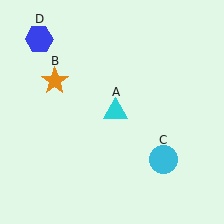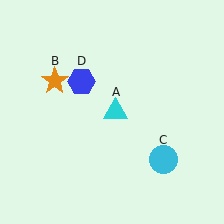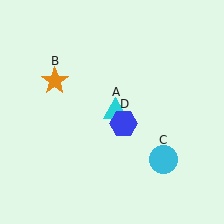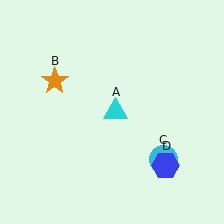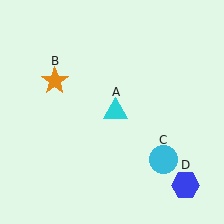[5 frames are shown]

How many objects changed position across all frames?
1 object changed position: blue hexagon (object D).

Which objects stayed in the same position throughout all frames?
Cyan triangle (object A) and orange star (object B) and cyan circle (object C) remained stationary.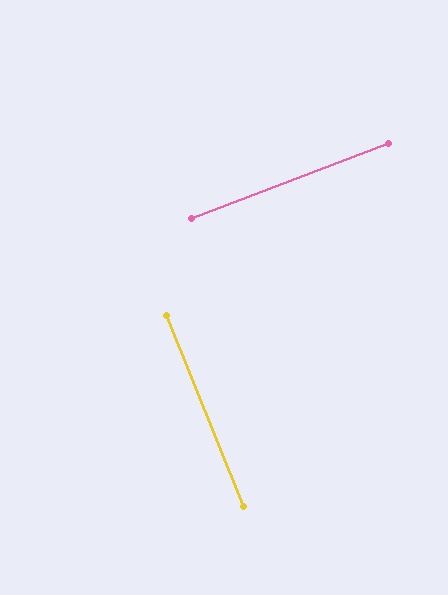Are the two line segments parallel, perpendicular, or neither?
Perpendicular — they meet at approximately 89°.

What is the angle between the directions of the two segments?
Approximately 89 degrees.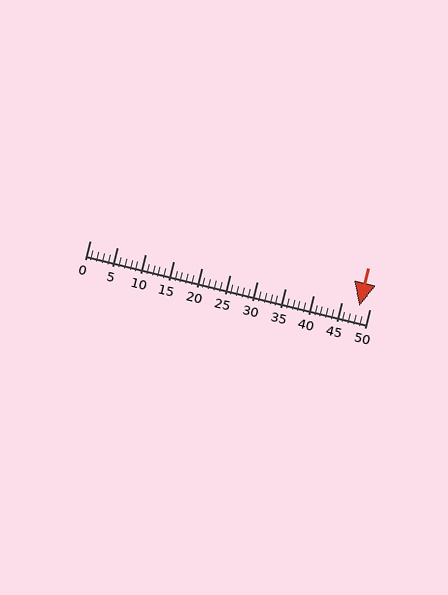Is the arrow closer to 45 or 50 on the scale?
The arrow is closer to 50.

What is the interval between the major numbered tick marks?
The major tick marks are spaced 5 units apart.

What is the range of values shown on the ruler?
The ruler shows values from 0 to 50.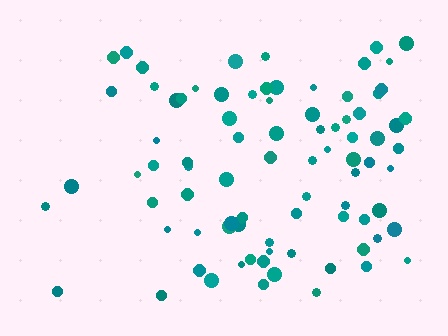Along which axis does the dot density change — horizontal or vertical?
Horizontal.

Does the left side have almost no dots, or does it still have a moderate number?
Still a moderate number, just noticeably fewer than the right.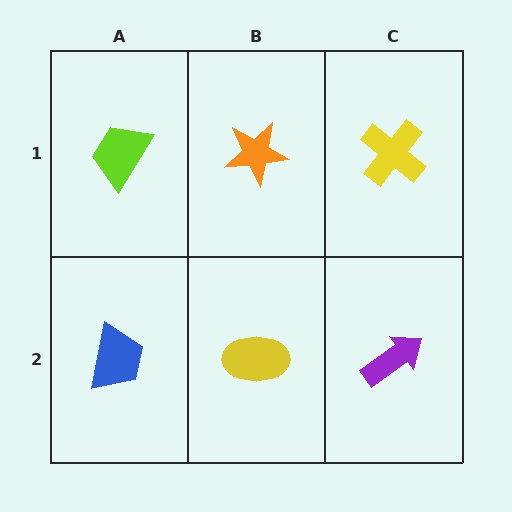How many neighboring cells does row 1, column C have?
2.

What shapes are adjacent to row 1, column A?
A blue trapezoid (row 2, column A), an orange star (row 1, column B).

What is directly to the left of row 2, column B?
A blue trapezoid.